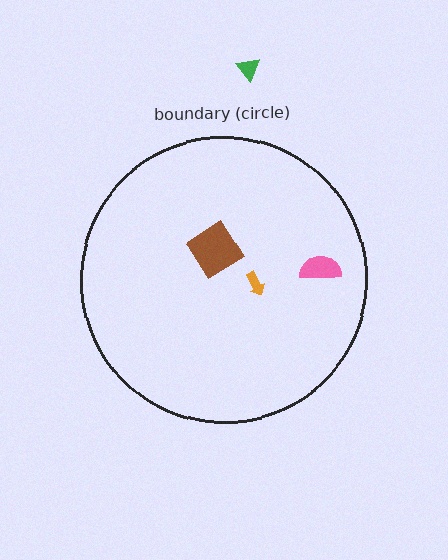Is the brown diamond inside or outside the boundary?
Inside.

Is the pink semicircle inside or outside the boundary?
Inside.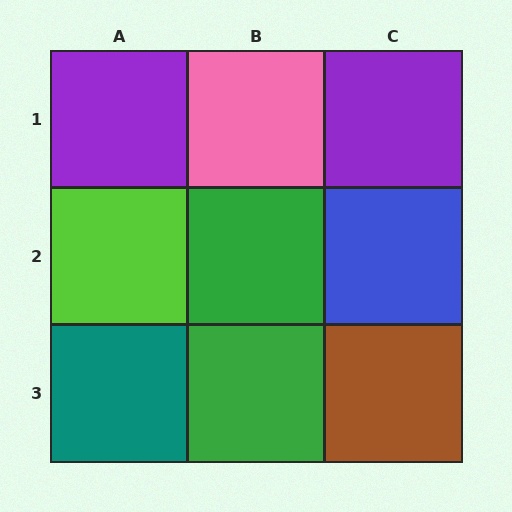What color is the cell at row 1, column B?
Pink.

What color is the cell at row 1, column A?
Purple.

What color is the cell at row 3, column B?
Green.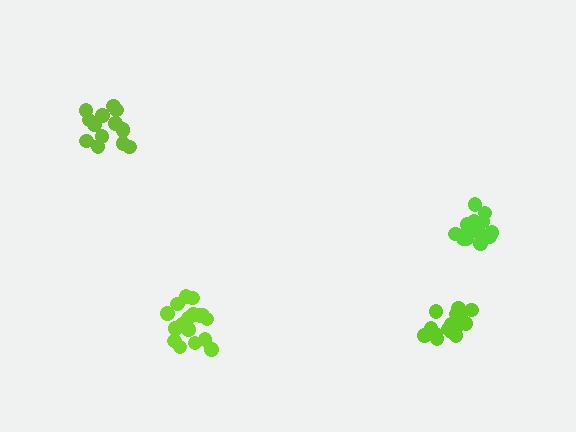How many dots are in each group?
Group 1: 17 dots, Group 2: 17 dots, Group 3: 16 dots, Group 4: 14 dots (64 total).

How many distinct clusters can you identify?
There are 4 distinct clusters.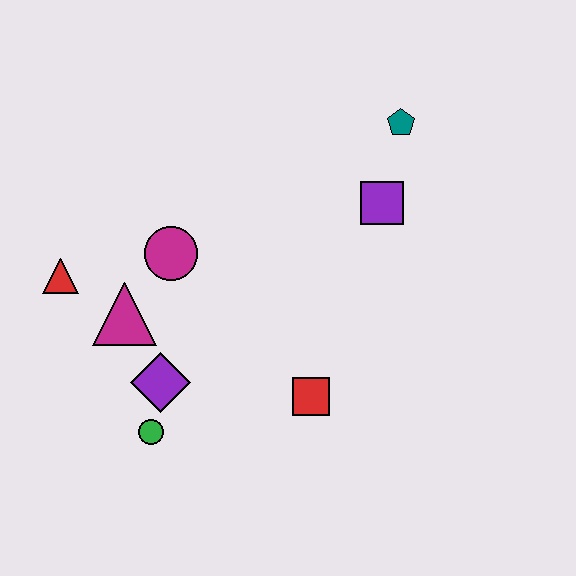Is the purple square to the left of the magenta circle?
No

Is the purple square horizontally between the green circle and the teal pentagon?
Yes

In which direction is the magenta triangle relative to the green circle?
The magenta triangle is above the green circle.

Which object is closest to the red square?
The purple diamond is closest to the red square.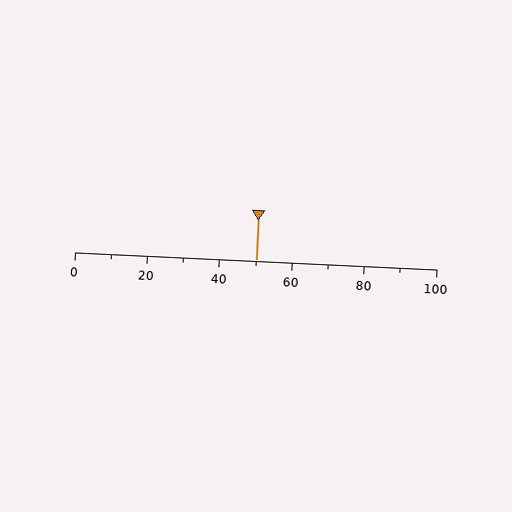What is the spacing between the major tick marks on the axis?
The major ticks are spaced 20 apart.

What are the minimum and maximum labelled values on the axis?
The axis runs from 0 to 100.